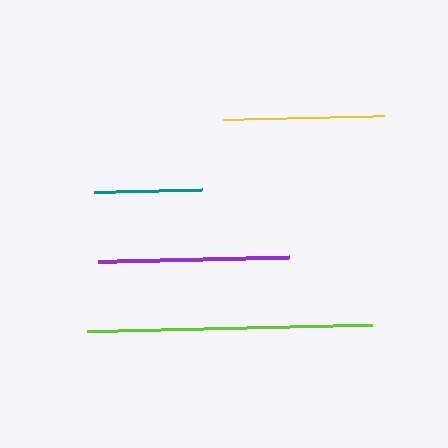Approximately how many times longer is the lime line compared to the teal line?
The lime line is approximately 2.6 times the length of the teal line.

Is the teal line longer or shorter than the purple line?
The purple line is longer than the teal line.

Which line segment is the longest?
The lime line is the longest at approximately 286 pixels.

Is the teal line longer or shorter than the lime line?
The lime line is longer than the teal line.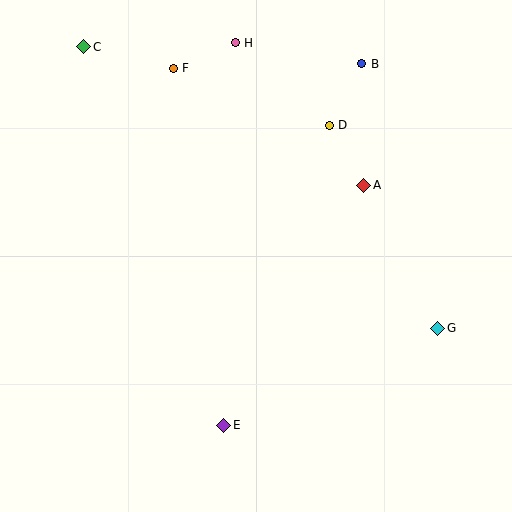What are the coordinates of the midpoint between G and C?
The midpoint between G and C is at (261, 188).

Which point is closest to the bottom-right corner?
Point G is closest to the bottom-right corner.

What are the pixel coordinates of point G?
Point G is at (438, 328).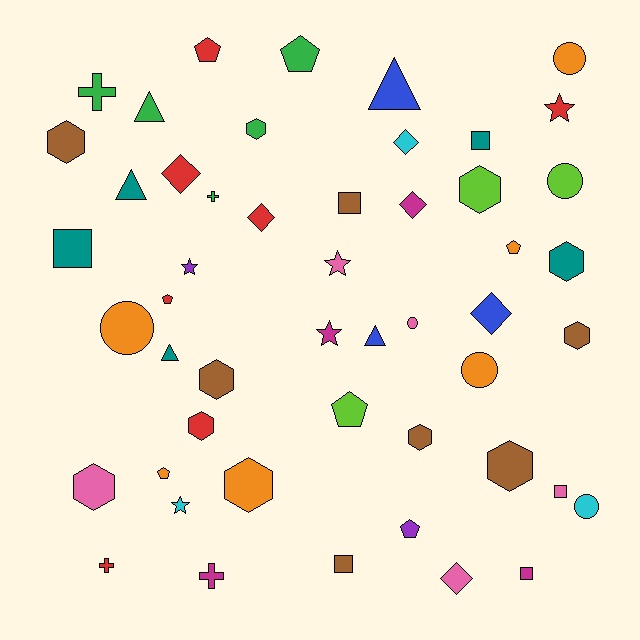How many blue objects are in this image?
There are 3 blue objects.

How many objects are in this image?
There are 50 objects.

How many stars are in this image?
There are 5 stars.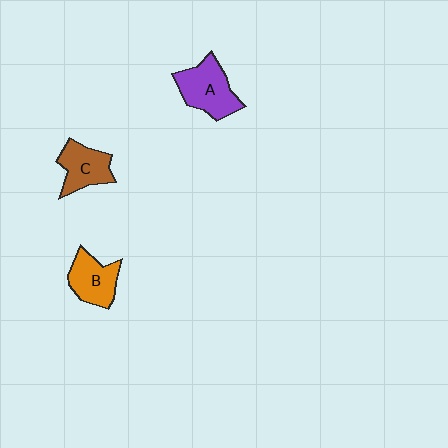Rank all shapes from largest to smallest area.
From largest to smallest: A (purple), B (orange), C (brown).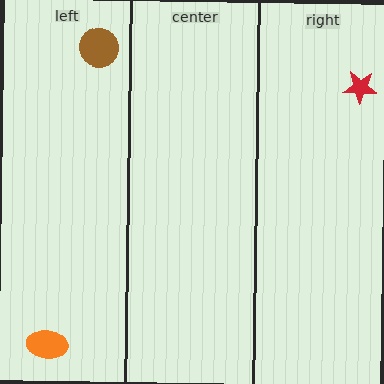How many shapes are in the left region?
2.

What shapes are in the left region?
The brown circle, the orange ellipse.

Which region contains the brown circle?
The left region.